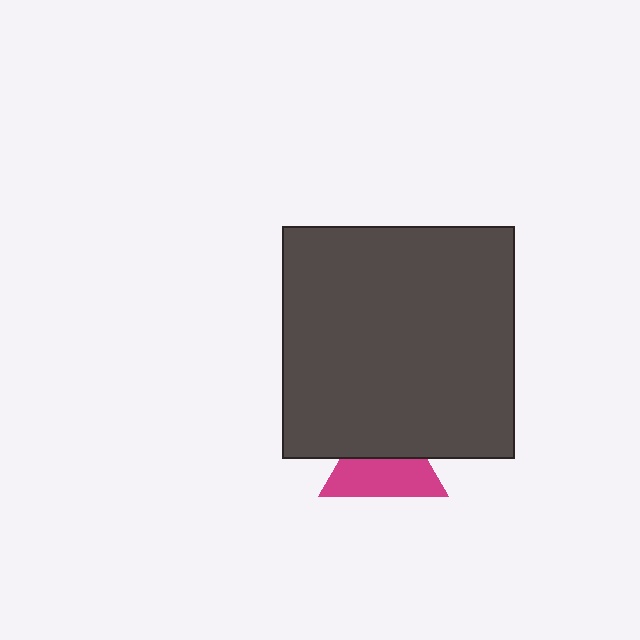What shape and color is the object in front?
The object in front is a dark gray square.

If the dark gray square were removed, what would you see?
You would see the complete magenta triangle.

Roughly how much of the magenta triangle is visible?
About half of it is visible (roughly 56%).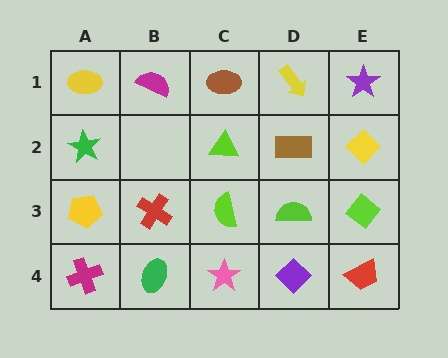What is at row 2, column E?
A yellow diamond.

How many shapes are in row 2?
4 shapes.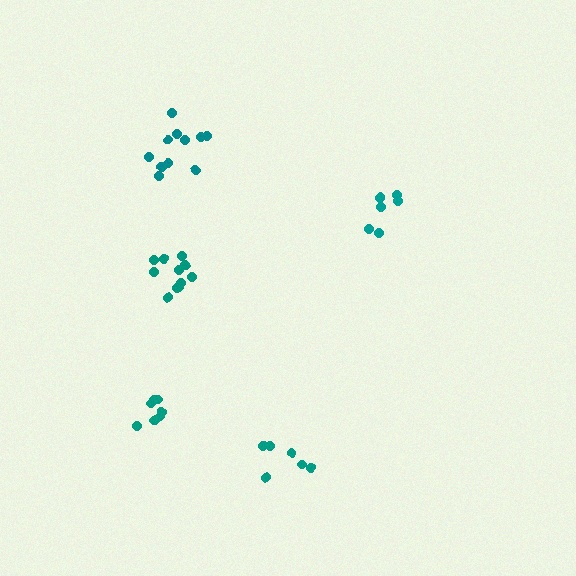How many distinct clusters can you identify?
There are 5 distinct clusters.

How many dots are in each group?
Group 1: 7 dots, Group 2: 11 dots, Group 3: 8 dots, Group 4: 11 dots, Group 5: 6 dots (43 total).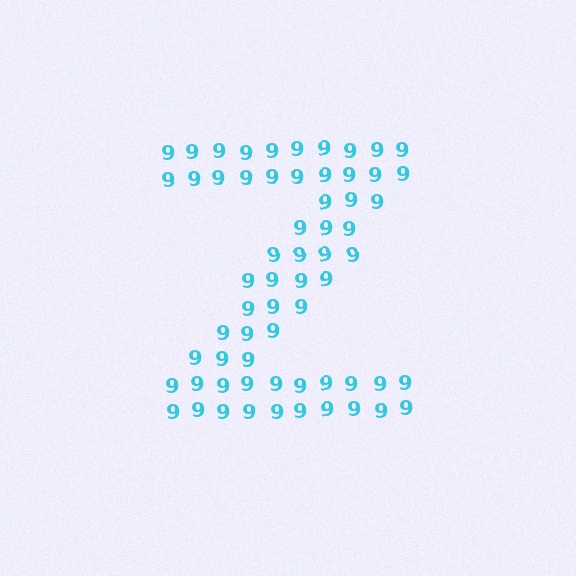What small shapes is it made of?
It is made of small digit 9's.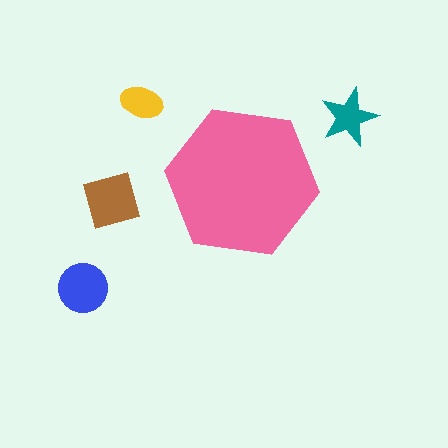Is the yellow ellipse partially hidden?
No, the yellow ellipse is fully visible.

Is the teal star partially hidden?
No, the teal star is fully visible.